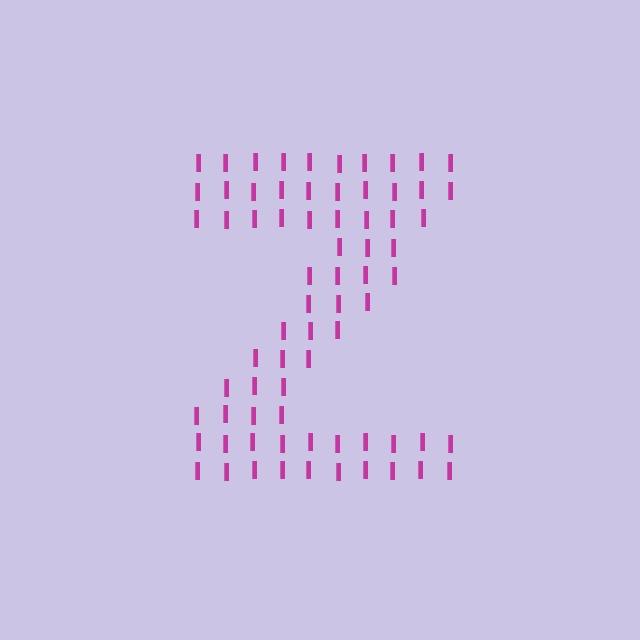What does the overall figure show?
The overall figure shows the letter Z.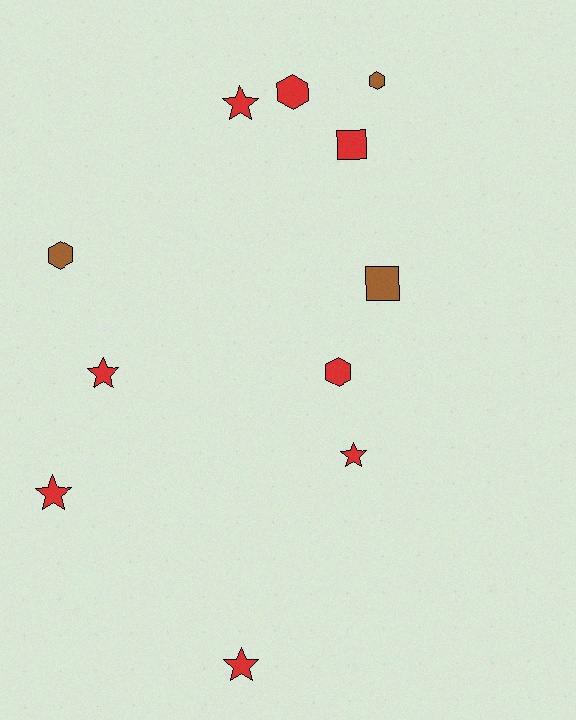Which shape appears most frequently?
Star, with 5 objects.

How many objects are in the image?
There are 11 objects.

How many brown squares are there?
There is 1 brown square.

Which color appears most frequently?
Red, with 8 objects.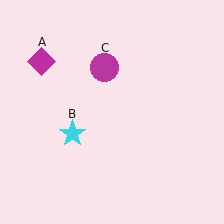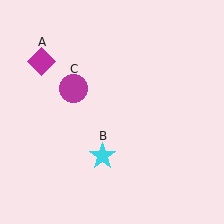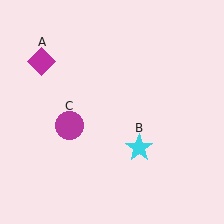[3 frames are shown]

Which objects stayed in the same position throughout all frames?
Magenta diamond (object A) remained stationary.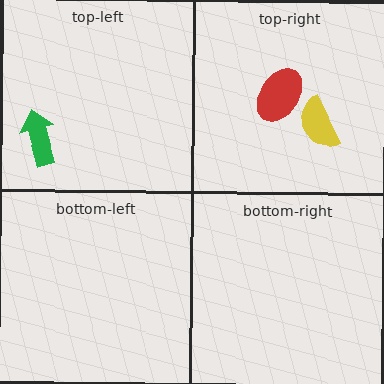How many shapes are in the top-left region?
1.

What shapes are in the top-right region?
The red ellipse, the yellow semicircle.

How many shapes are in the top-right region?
2.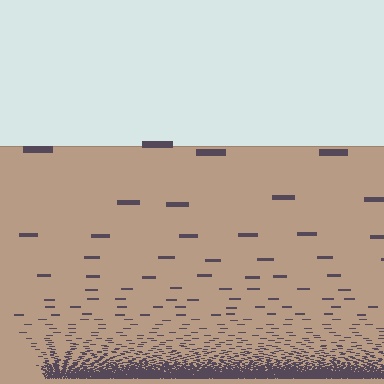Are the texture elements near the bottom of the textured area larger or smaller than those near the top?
Smaller. The gradient is inverted — elements near the bottom are smaller and denser.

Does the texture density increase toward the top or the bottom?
Density increases toward the bottom.